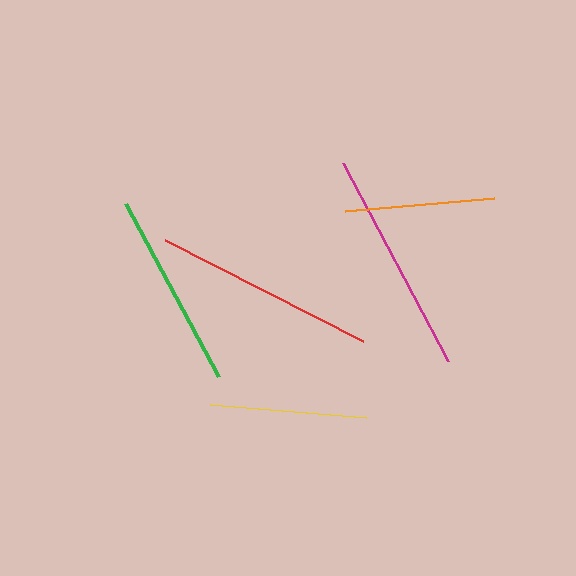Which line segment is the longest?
The magenta line is the longest at approximately 224 pixels.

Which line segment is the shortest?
The orange line is the shortest at approximately 150 pixels.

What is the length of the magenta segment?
The magenta segment is approximately 224 pixels long.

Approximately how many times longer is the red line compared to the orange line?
The red line is approximately 1.5 times the length of the orange line.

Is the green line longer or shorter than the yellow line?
The green line is longer than the yellow line.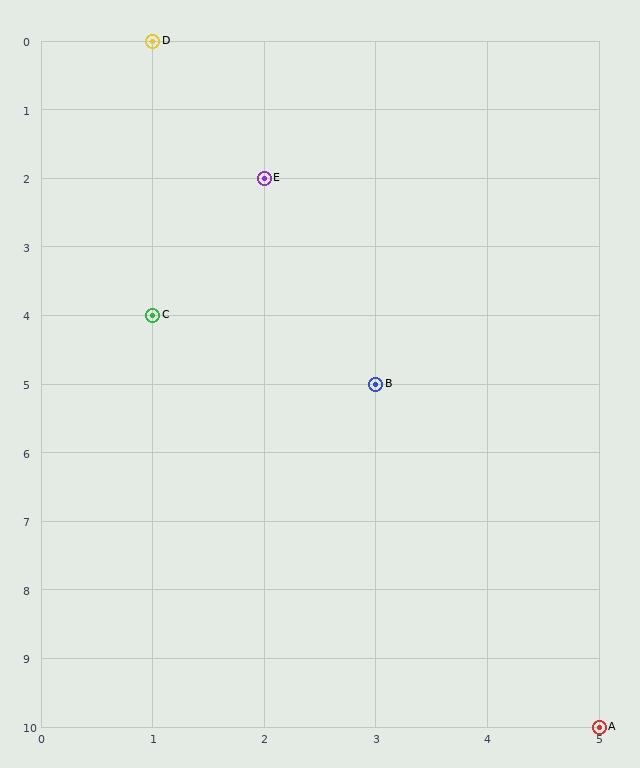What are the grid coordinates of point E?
Point E is at grid coordinates (2, 2).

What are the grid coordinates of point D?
Point D is at grid coordinates (1, 0).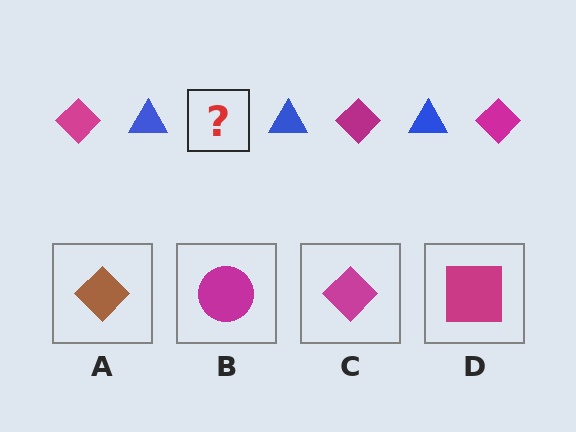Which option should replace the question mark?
Option C.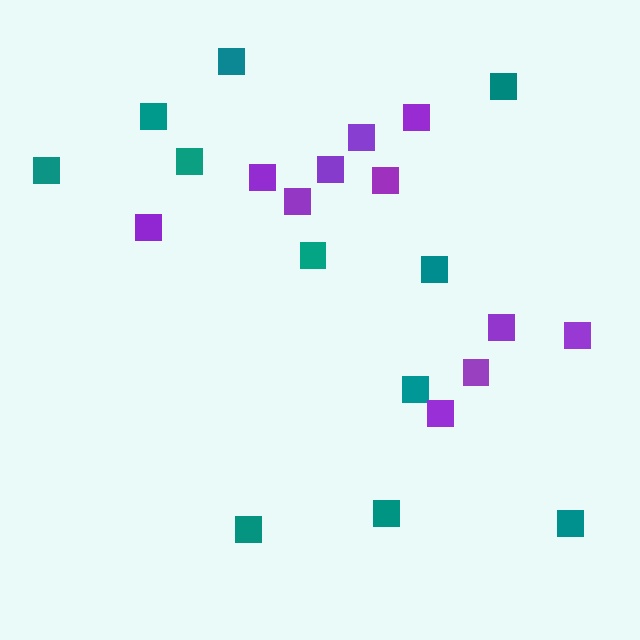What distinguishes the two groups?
There are 2 groups: one group of teal squares (11) and one group of purple squares (11).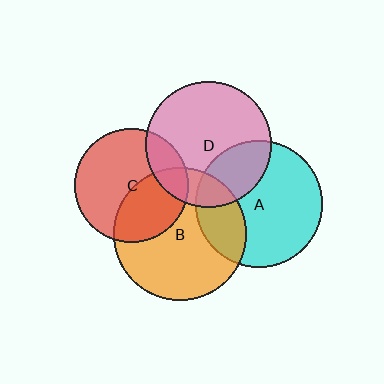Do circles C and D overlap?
Yes.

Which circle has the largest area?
Circle B (orange).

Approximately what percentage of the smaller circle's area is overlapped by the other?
Approximately 20%.